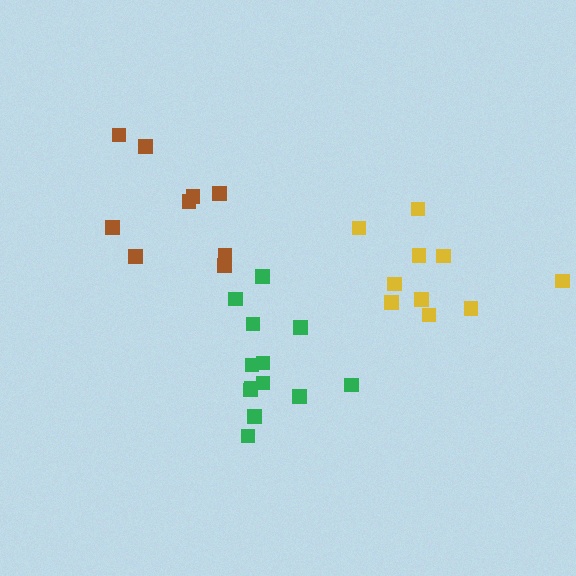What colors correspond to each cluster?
The clusters are colored: yellow, brown, green.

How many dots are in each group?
Group 1: 10 dots, Group 2: 9 dots, Group 3: 13 dots (32 total).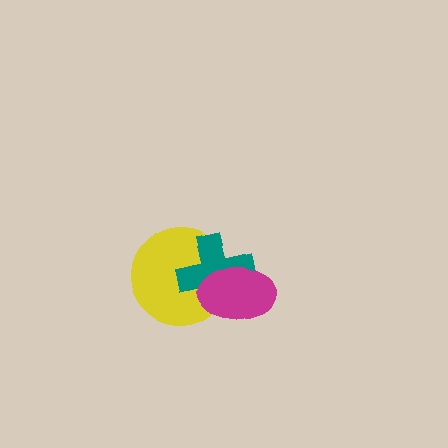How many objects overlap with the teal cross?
2 objects overlap with the teal cross.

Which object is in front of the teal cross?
The magenta ellipse is in front of the teal cross.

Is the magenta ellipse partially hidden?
No, no other shape covers it.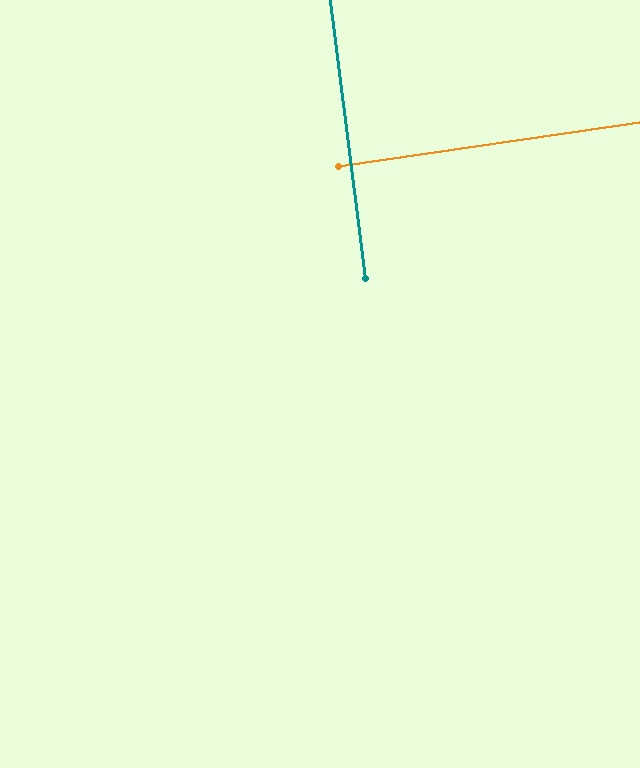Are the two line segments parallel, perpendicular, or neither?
Perpendicular — they meet at approximately 89°.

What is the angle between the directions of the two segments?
Approximately 89 degrees.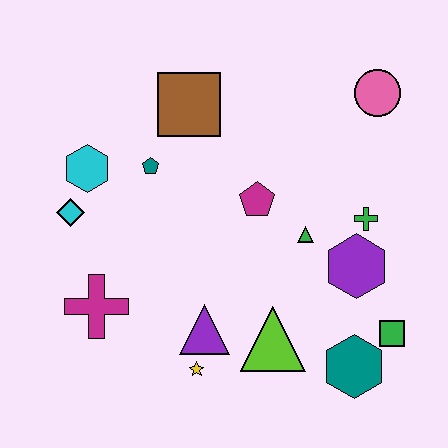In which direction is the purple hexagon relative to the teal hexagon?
The purple hexagon is above the teal hexagon.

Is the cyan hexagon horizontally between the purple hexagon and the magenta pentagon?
No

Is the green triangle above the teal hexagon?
Yes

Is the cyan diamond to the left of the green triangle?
Yes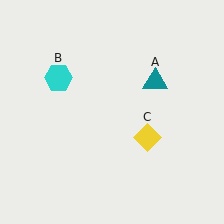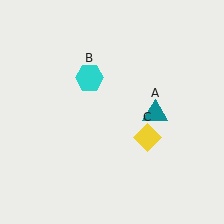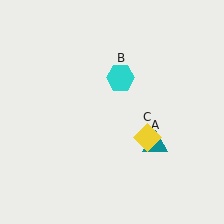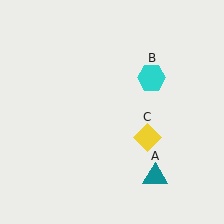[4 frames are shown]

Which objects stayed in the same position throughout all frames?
Yellow diamond (object C) remained stationary.